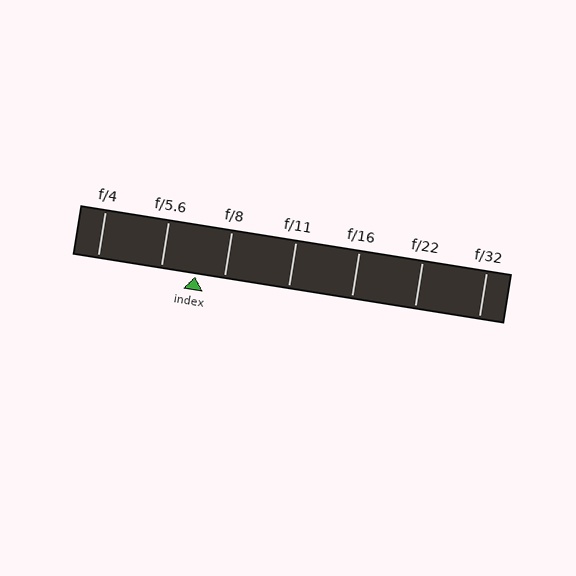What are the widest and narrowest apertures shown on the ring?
The widest aperture shown is f/4 and the narrowest is f/32.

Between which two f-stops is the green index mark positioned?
The index mark is between f/5.6 and f/8.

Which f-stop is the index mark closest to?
The index mark is closest to f/8.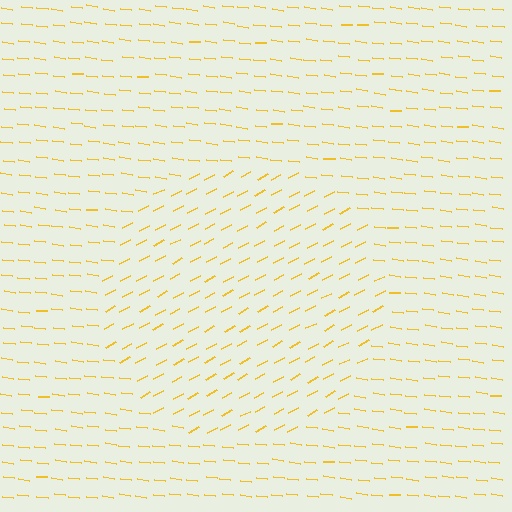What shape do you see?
I see a circle.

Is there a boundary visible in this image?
Yes, there is a texture boundary formed by a change in line orientation.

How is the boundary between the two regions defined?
The boundary is defined purely by a change in line orientation (approximately 35 degrees difference). All lines are the same color and thickness.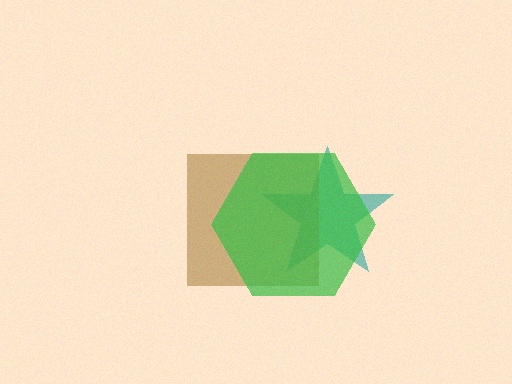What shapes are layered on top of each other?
The layered shapes are: a teal star, a brown square, a green hexagon.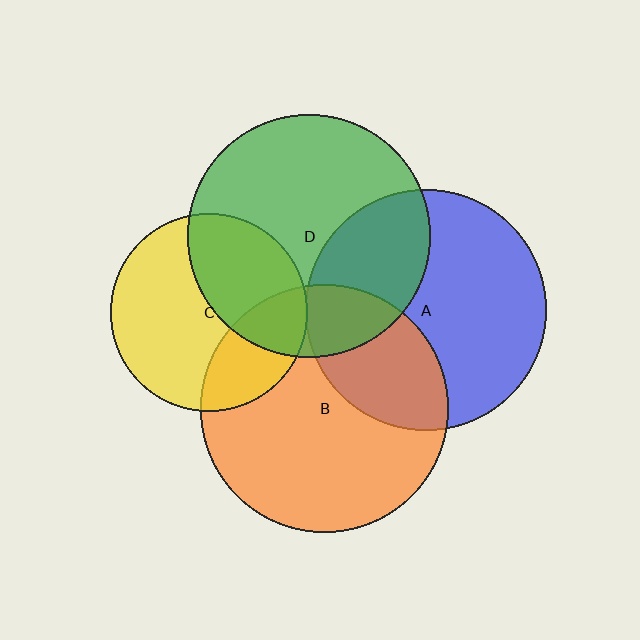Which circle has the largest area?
Circle B (orange).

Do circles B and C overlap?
Yes.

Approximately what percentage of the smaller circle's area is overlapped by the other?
Approximately 25%.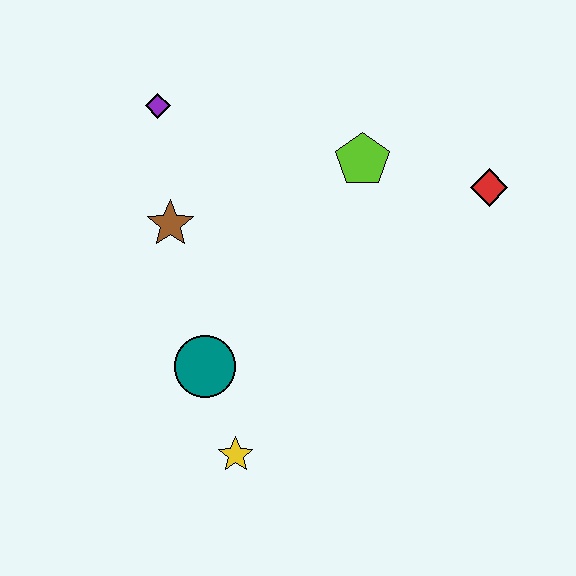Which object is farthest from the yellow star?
The red diamond is farthest from the yellow star.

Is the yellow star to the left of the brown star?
No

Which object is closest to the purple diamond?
The brown star is closest to the purple diamond.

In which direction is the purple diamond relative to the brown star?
The purple diamond is above the brown star.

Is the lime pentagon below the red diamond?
No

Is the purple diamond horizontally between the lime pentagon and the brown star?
No